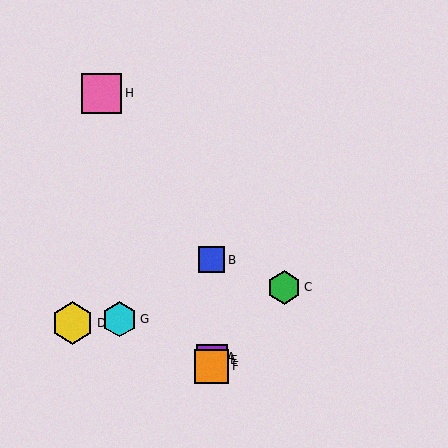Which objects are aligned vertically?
Objects A, B, E, F are aligned vertically.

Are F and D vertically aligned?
No, F is at x≈212 and D is at x≈72.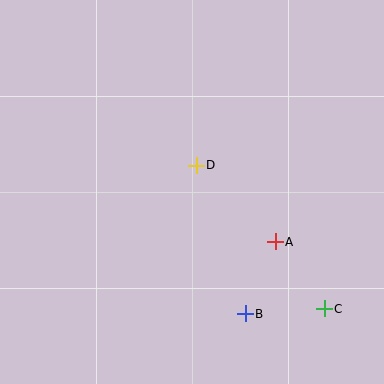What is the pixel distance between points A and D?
The distance between A and D is 110 pixels.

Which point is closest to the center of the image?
Point D at (196, 165) is closest to the center.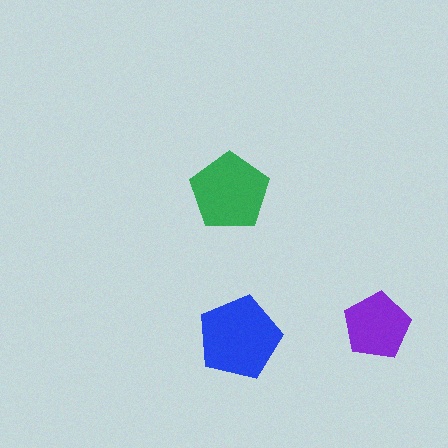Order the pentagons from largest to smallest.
the blue one, the green one, the purple one.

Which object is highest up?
The green pentagon is topmost.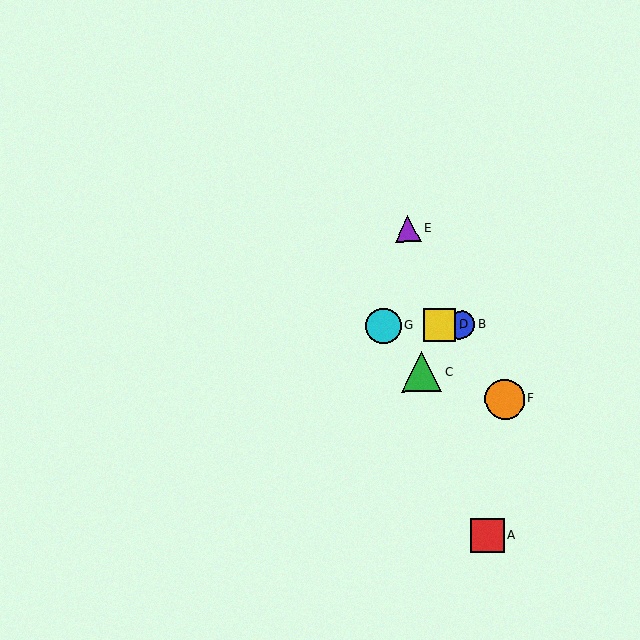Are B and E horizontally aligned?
No, B is at y≈325 and E is at y≈229.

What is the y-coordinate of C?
Object C is at y≈372.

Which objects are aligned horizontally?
Objects B, D, G are aligned horizontally.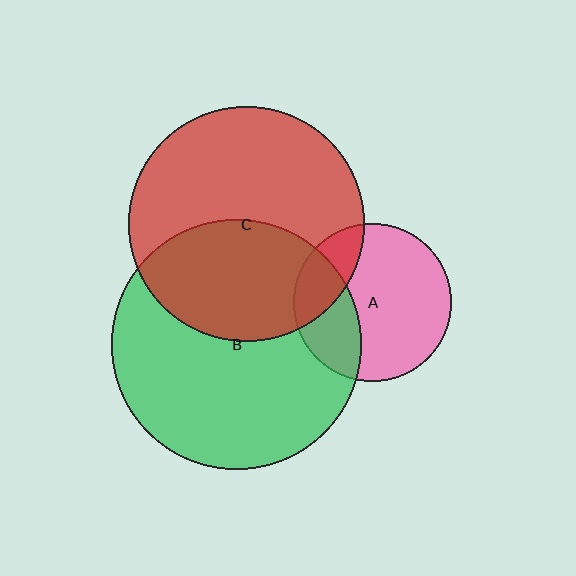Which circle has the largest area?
Circle B (green).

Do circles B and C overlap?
Yes.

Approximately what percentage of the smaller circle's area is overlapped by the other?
Approximately 40%.